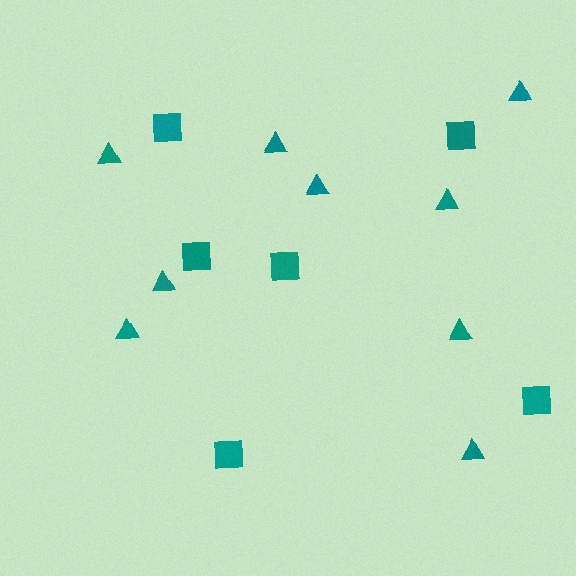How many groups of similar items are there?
There are 2 groups: one group of squares (6) and one group of triangles (9).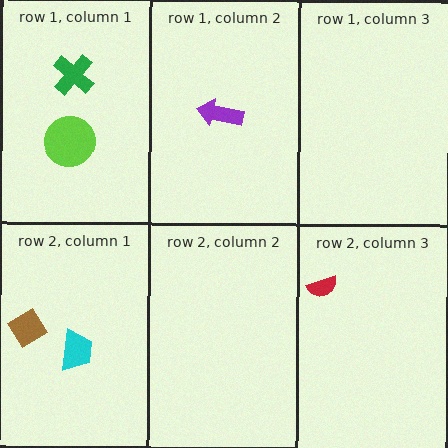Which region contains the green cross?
The row 1, column 1 region.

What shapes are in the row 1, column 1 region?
The green cross, the lime circle.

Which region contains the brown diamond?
The row 2, column 1 region.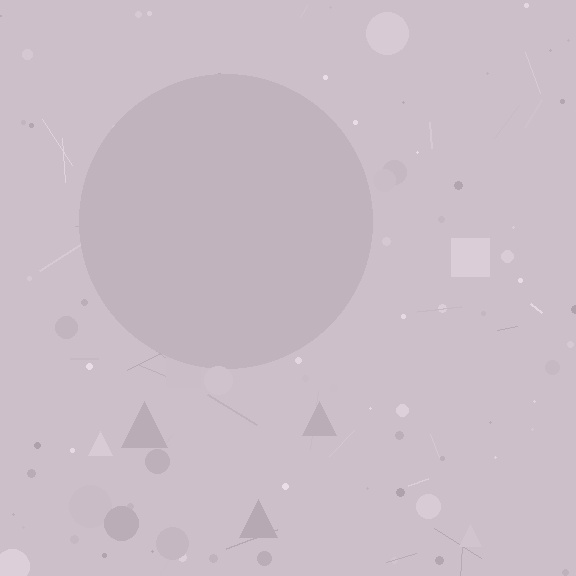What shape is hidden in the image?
A circle is hidden in the image.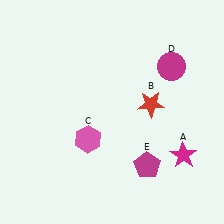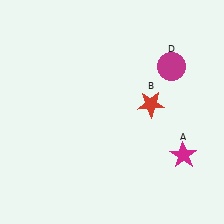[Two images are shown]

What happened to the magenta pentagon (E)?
The magenta pentagon (E) was removed in Image 2. It was in the bottom-right area of Image 1.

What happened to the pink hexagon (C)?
The pink hexagon (C) was removed in Image 2. It was in the bottom-left area of Image 1.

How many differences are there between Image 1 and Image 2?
There are 2 differences between the two images.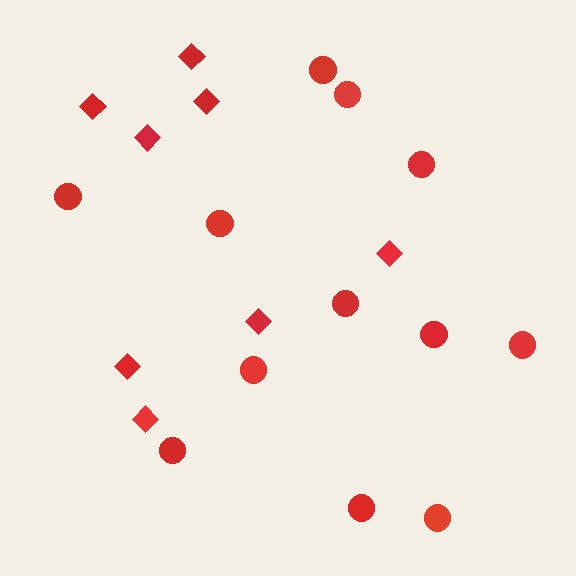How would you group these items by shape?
There are 2 groups: one group of diamonds (8) and one group of circles (12).